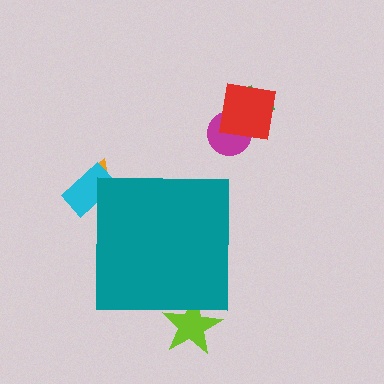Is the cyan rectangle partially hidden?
Yes, the cyan rectangle is partially hidden behind the teal square.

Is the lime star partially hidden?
Yes, the lime star is partially hidden behind the teal square.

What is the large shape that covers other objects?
A teal square.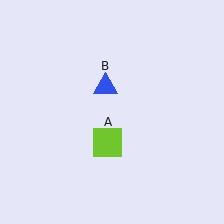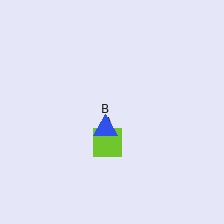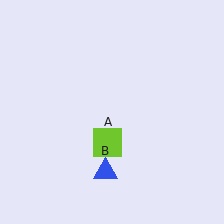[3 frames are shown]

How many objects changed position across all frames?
1 object changed position: blue triangle (object B).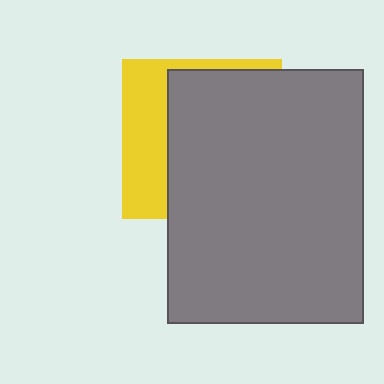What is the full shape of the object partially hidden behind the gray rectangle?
The partially hidden object is a yellow square.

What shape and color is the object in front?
The object in front is a gray rectangle.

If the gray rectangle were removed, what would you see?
You would see the complete yellow square.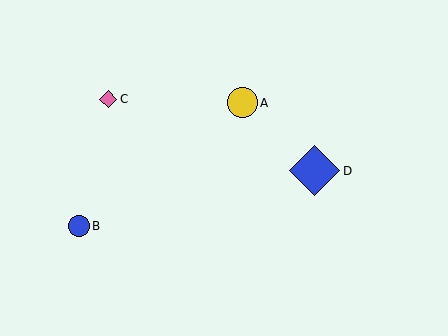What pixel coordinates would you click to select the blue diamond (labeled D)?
Click at (315, 171) to select the blue diamond D.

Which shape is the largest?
The blue diamond (labeled D) is the largest.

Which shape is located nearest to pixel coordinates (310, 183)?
The blue diamond (labeled D) at (315, 171) is nearest to that location.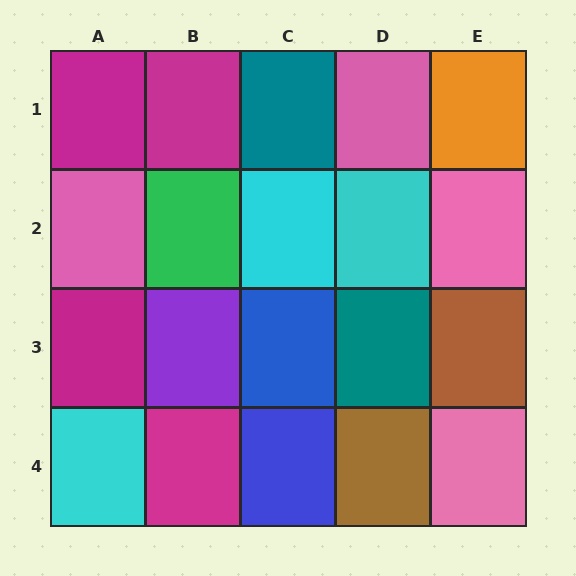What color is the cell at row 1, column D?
Pink.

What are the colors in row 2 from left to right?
Pink, green, cyan, cyan, pink.